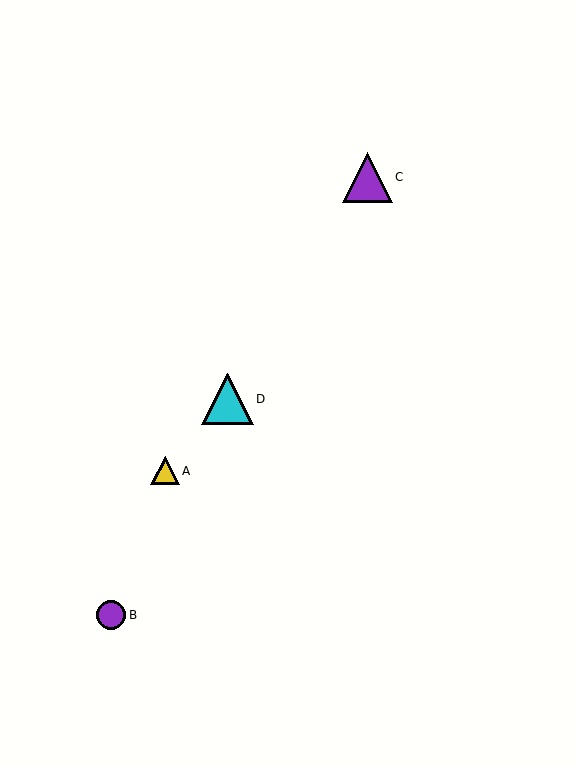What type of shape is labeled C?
Shape C is a purple triangle.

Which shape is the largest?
The cyan triangle (labeled D) is the largest.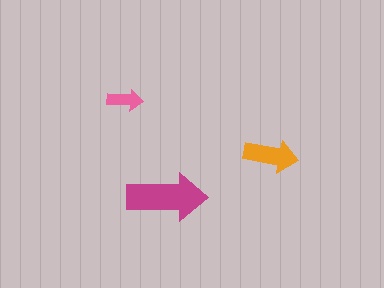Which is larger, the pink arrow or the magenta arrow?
The magenta one.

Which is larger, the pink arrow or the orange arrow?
The orange one.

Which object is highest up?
The pink arrow is topmost.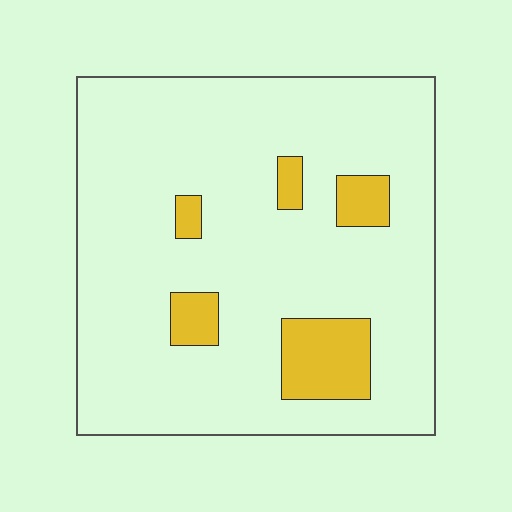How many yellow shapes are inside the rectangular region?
5.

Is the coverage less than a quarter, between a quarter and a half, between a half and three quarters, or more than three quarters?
Less than a quarter.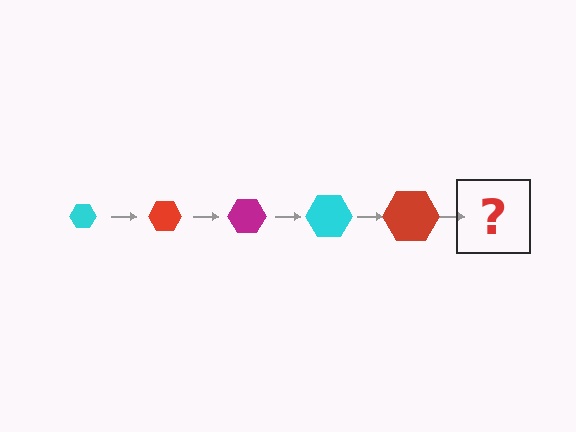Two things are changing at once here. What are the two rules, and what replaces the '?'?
The two rules are that the hexagon grows larger each step and the color cycles through cyan, red, and magenta. The '?' should be a magenta hexagon, larger than the previous one.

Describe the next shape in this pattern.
It should be a magenta hexagon, larger than the previous one.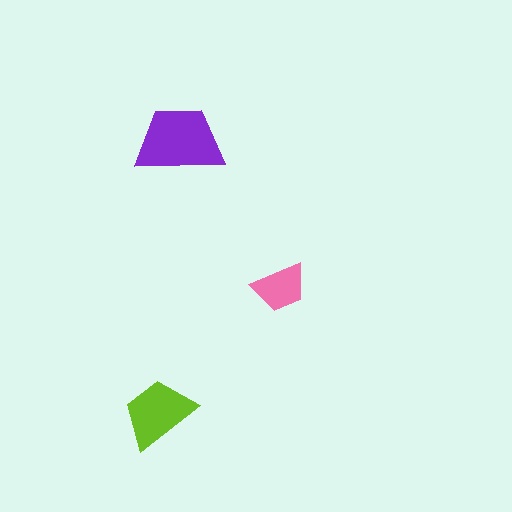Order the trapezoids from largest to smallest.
the purple one, the lime one, the pink one.